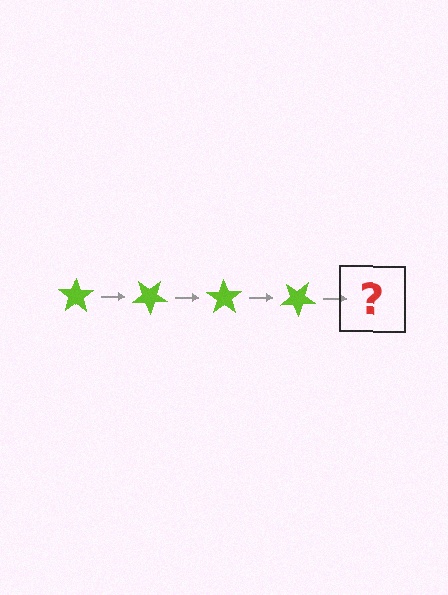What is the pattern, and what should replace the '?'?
The pattern is that the star rotates 35 degrees each step. The '?' should be a lime star rotated 140 degrees.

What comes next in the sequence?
The next element should be a lime star rotated 140 degrees.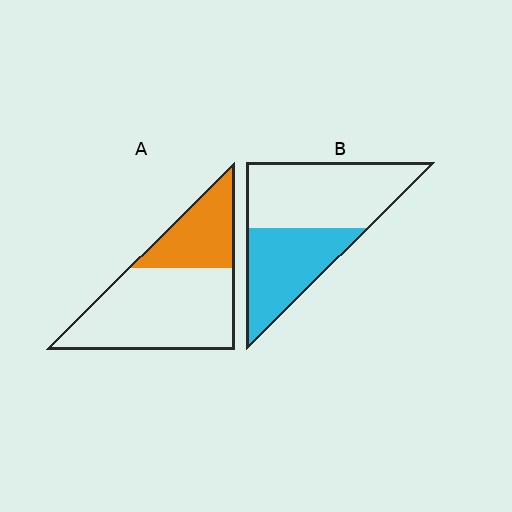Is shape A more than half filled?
No.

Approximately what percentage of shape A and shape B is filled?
A is approximately 30% and B is approximately 40%.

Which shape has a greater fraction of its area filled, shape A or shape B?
Shape B.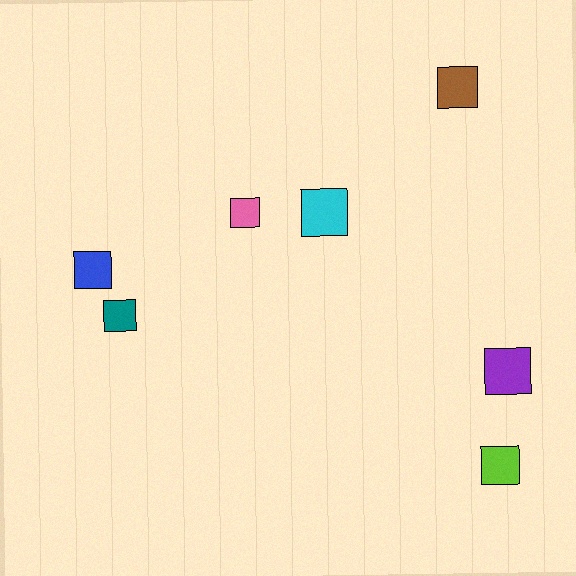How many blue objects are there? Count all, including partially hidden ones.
There is 1 blue object.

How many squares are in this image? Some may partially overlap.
There are 7 squares.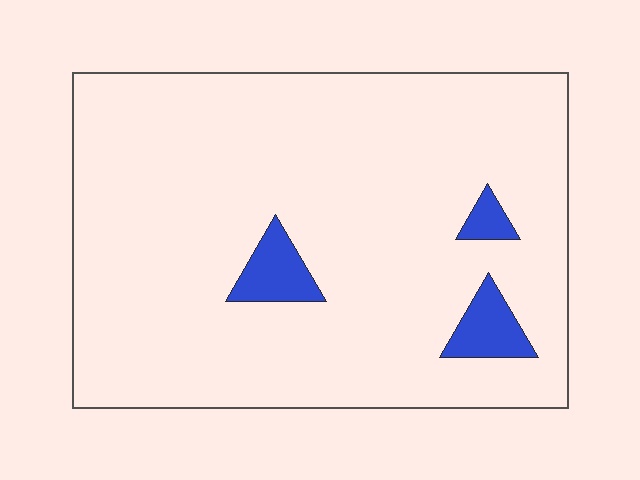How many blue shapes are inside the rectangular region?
3.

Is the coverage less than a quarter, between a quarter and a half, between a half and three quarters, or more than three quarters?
Less than a quarter.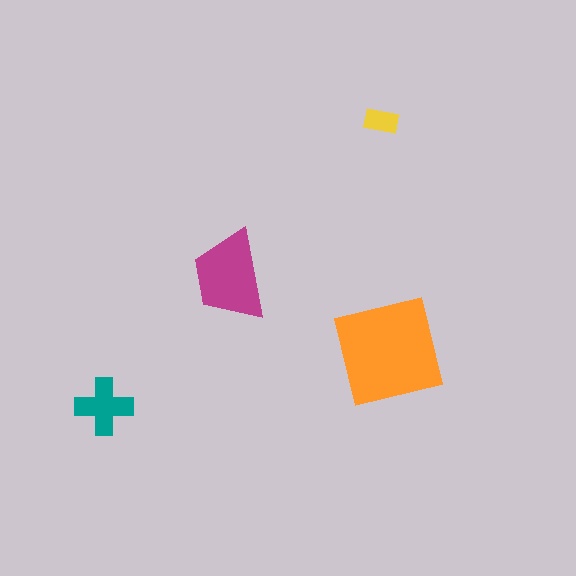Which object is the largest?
The orange square.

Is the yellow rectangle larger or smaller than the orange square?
Smaller.